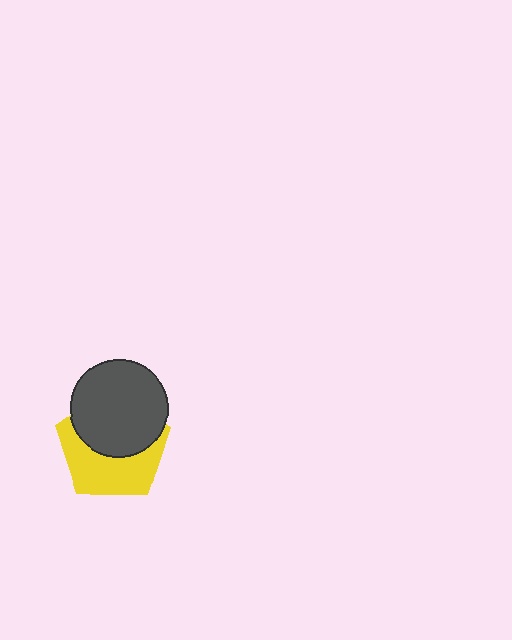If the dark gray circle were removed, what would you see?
You would see the complete yellow pentagon.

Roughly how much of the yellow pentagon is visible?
About half of it is visible (roughly 50%).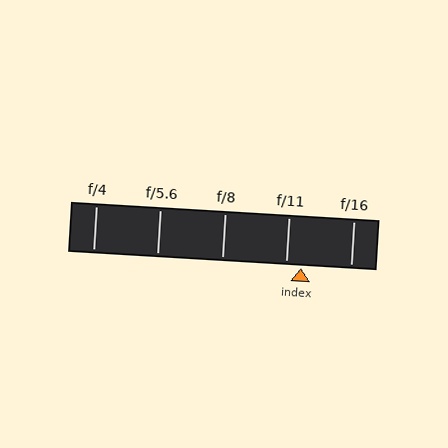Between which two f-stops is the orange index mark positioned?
The index mark is between f/11 and f/16.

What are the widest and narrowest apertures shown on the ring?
The widest aperture shown is f/4 and the narrowest is f/16.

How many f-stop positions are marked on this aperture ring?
There are 5 f-stop positions marked.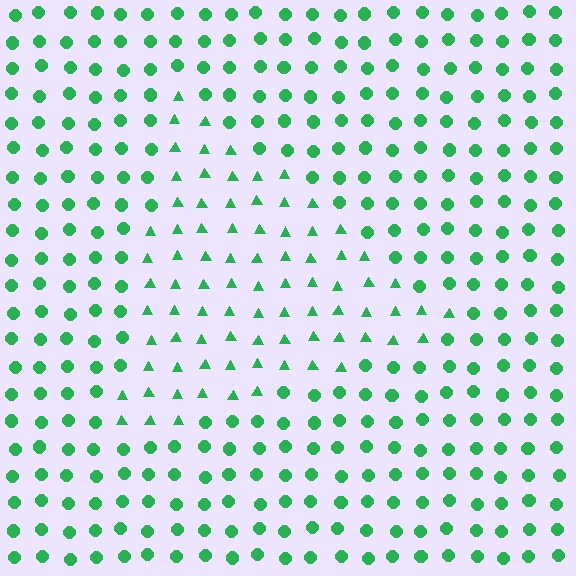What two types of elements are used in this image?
The image uses triangles inside the triangle region and circles outside it.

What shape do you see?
I see a triangle.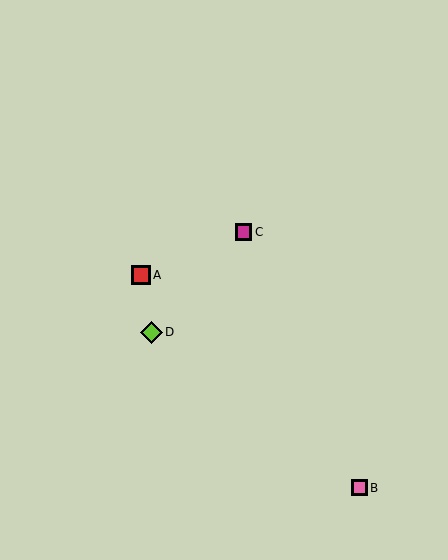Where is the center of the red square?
The center of the red square is at (141, 275).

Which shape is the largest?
The lime diamond (labeled D) is the largest.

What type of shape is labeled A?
Shape A is a red square.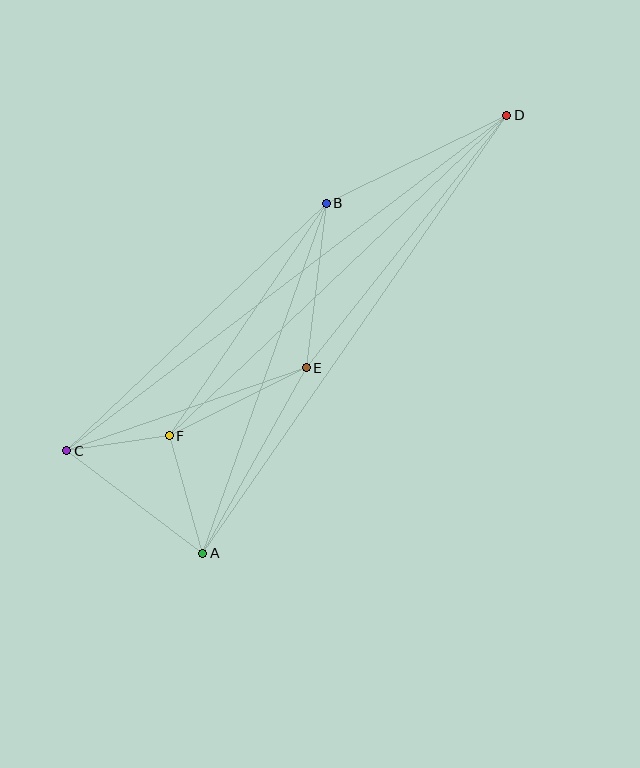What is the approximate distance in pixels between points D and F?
The distance between D and F is approximately 466 pixels.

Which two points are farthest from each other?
Points C and D are farthest from each other.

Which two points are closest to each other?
Points C and F are closest to each other.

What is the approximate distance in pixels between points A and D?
The distance between A and D is approximately 533 pixels.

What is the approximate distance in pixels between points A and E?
The distance between A and E is approximately 213 pixels.